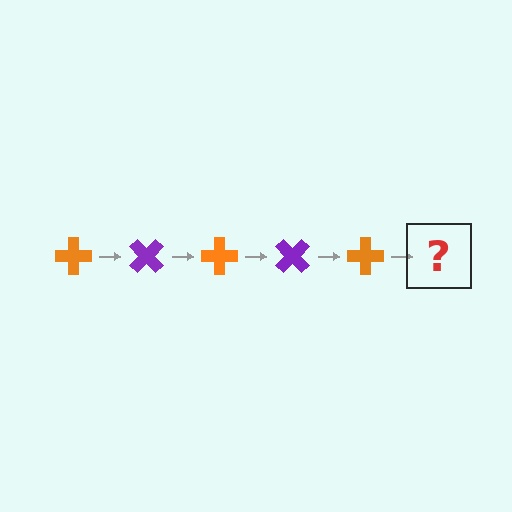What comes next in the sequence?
The next element should be a purple cross, rotated 225 degrees from the start.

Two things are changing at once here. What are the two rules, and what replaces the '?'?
The two rules are that it rotates 45 degrees each step and the color cycles through orange and purple. The '?' should be a purple cross, rotated 225 degrees from the start.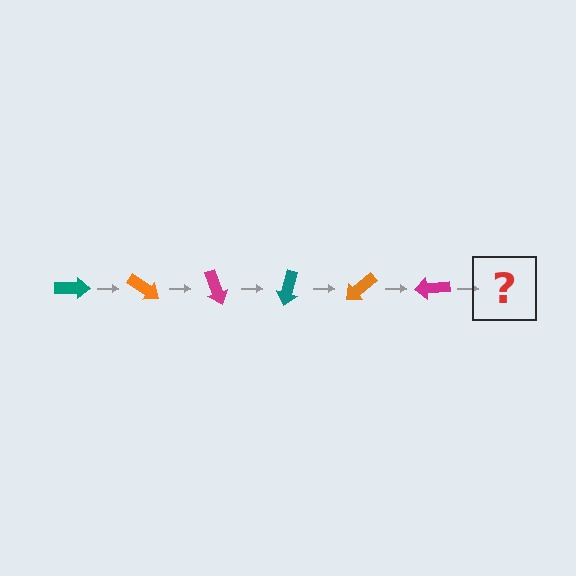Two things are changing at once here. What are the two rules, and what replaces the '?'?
The two rules are that it rotates 35 degrees each step and the color cycles through teal, orange, and magenta. The '?' should be a teal arrow, rotated 210 degrees from the start.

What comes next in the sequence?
The next element should be a teal arrow, rotated 210 degrees from the start.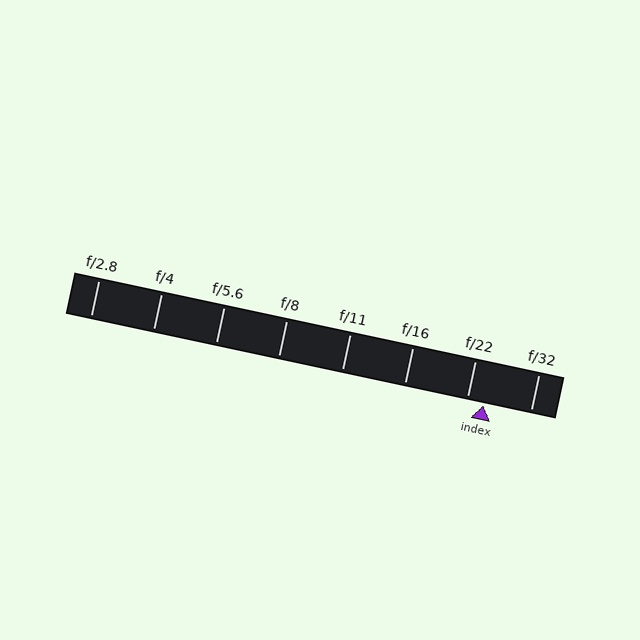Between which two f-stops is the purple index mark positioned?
The index mark is between f/22 and f/32.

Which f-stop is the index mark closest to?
The index mark is closest to f/22.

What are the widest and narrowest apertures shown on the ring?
The widest aperture shown is f/2.8 and the narrowest is f/32.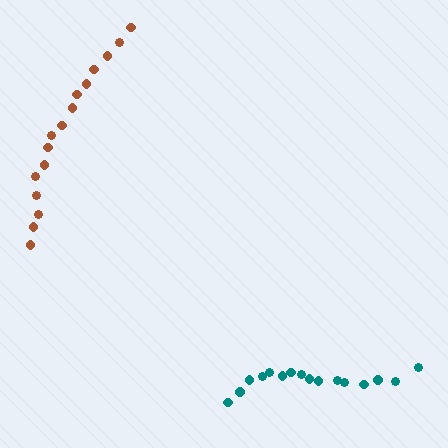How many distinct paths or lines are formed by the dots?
There are 2 distinct paths.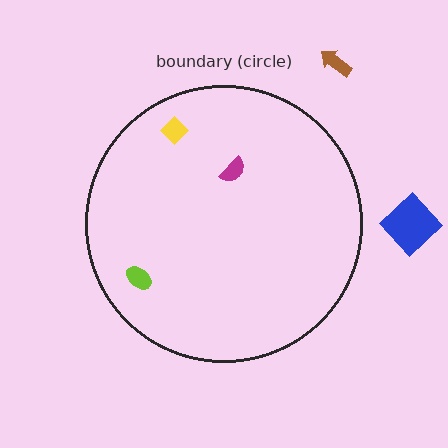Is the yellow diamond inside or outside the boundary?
Inside.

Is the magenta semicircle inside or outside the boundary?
Inside.